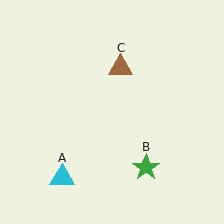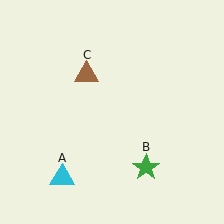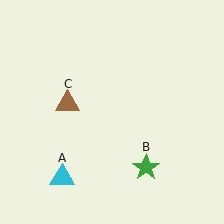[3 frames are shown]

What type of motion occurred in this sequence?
The brown triangle (object C) rotated counterclockwise around the center of the scene.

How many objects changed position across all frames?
1 object changed position: brown triangle (object C).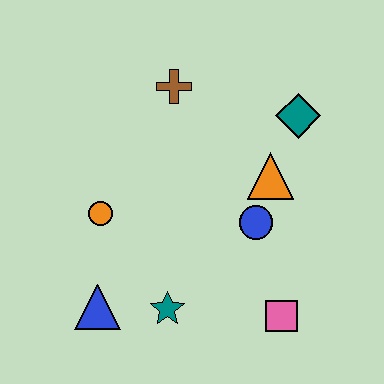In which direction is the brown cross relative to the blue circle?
The brown cross is above the blue circle.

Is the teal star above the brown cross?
No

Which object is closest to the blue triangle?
The teal star is closest to the blue triangle.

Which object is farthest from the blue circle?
The blue triangle is farthest from the blue circle.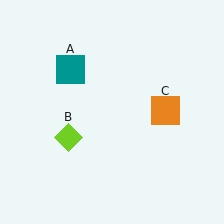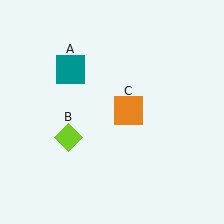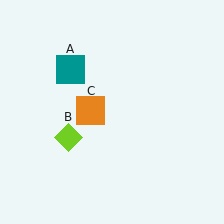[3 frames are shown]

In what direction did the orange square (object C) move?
The orange square (object C) moved left.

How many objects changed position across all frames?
1 object changed position: orange square (object C).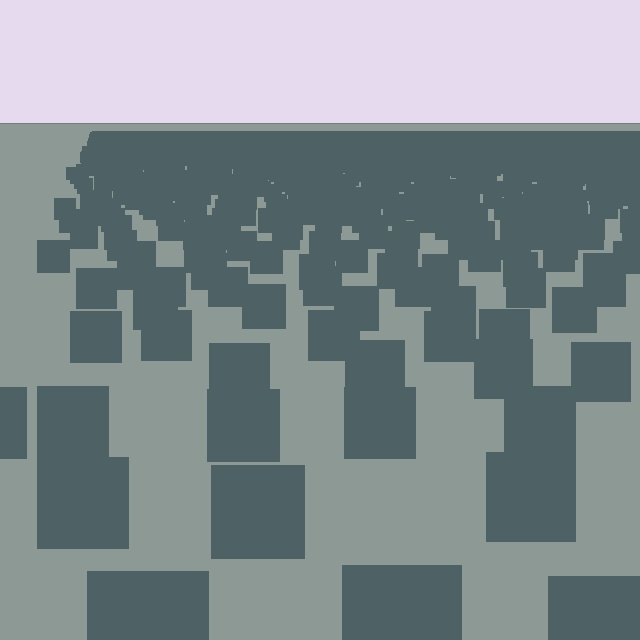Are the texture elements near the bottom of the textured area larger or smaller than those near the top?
Larger. Near the bottom, elements are closer to the viewer and appear at a bigger on-screen size.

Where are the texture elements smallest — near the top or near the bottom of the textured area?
Near the top.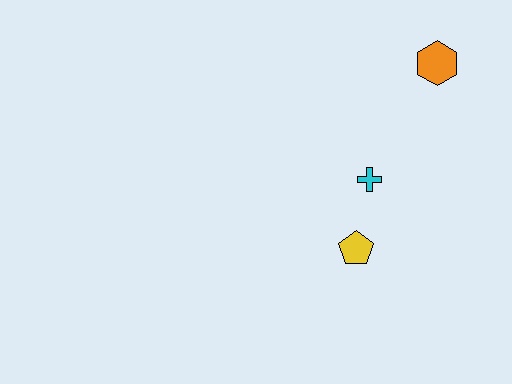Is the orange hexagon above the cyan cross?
Yes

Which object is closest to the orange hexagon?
The cyan cross is closest to the orange hexagon.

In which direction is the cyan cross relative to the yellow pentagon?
The cyan cross is above the yellow pentagon.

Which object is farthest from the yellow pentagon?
The orange hexagon is farthest from the yellow pentagon.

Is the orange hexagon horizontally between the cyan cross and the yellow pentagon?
No